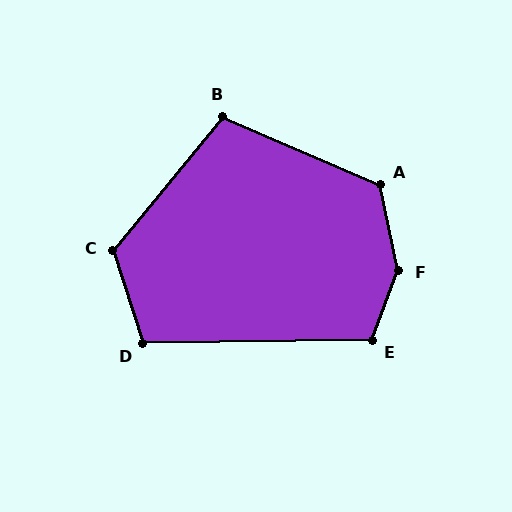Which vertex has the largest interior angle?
F, at approximately 147 degrees.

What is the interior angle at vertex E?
Approximately 112 degrees (obtuse).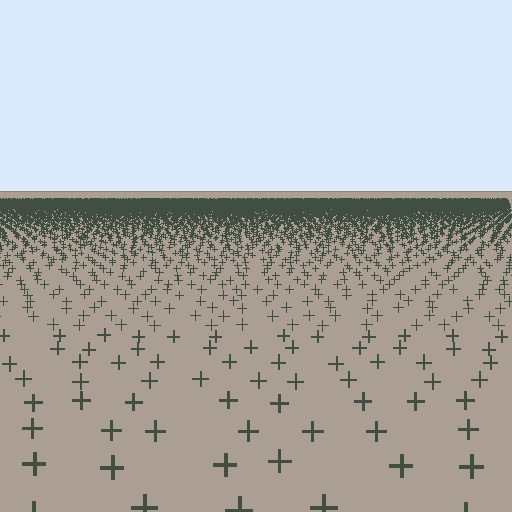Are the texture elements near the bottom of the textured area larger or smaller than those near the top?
Larger. Near the bottom, elements are closer to the viewer and appear at a bigger on-screen size.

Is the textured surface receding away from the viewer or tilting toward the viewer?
The surface is receding away from the viewer. Texture elements get smaller and denser toward the top.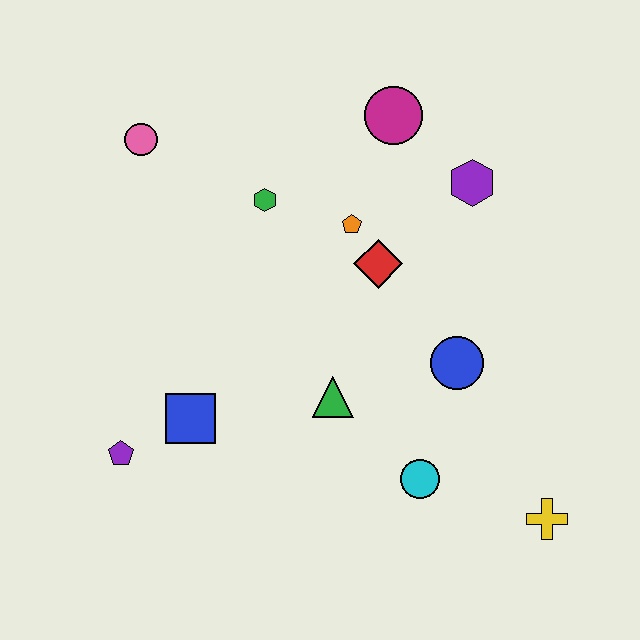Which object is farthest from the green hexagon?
The yellow cross is farthest from the green hexagon.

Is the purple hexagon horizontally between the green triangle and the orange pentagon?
No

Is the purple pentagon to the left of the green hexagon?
Yes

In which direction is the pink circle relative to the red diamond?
The pink circle is to the left of the red diamond.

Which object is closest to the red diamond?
The orange pentagon is closest to the red diamond.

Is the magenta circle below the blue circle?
No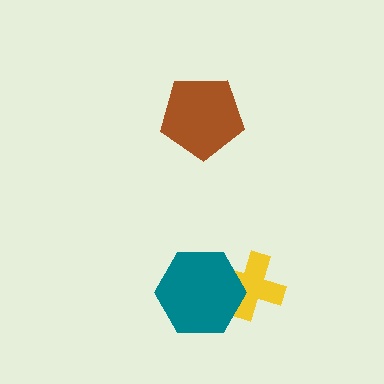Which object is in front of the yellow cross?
The teal hexagon is in front of the yellow cross.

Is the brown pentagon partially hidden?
No, no other shape covers it.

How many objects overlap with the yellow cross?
1 object overlaps with the yellow cross.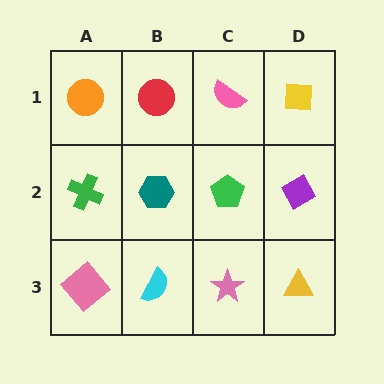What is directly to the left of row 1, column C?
A red circle.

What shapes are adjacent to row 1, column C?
A green pentagon (row 2, column C), a red circle (row 1, column B), a yellow square (row 1, column D).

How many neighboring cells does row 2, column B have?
4.